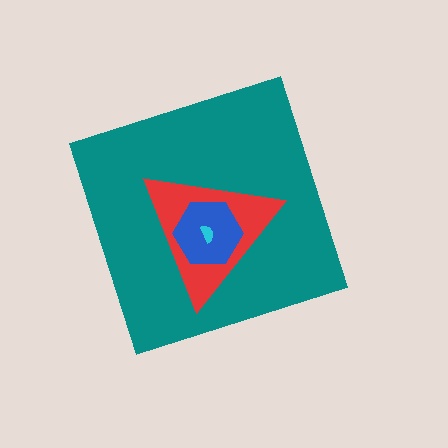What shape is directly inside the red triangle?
The blue hexagon.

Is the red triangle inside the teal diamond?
Yes.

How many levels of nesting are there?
4.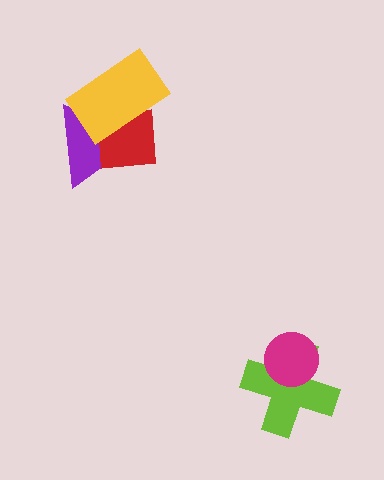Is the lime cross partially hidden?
Yes, it is partially covered by another shape.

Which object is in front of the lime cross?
The magenta circle is in front of the lime cross.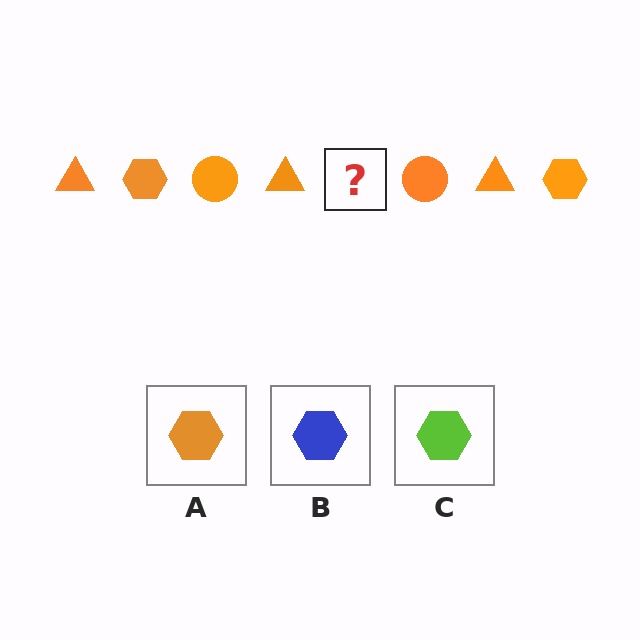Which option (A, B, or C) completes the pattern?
A.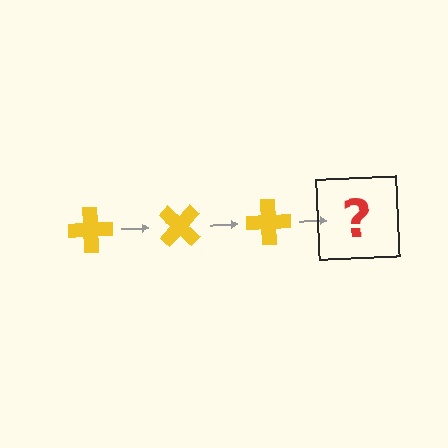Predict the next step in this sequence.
The next step is a yellow cross rotated 135 degrees.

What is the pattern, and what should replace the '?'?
The pattern is that the cross rotates 45 degrees each step. The '?' should be a yellow cross rotated 135 degrees.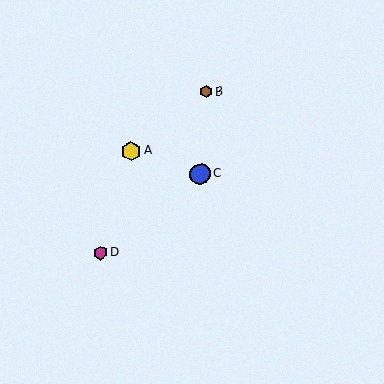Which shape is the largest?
The blue circle (labeled C) is the largest.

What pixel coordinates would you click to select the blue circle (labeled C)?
Click at (200, 174) to select the blue circle C.